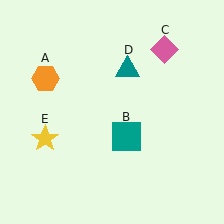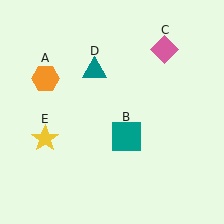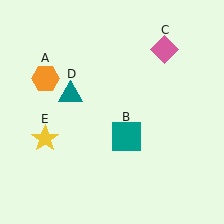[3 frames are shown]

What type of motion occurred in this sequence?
The teal triangle (object D) rotated counterclockwise around the center of the scene.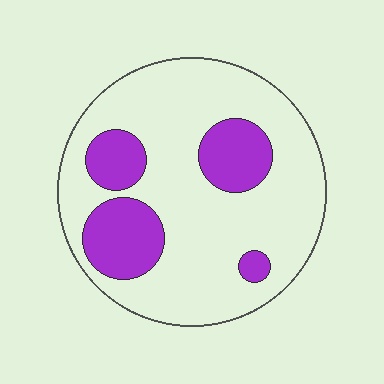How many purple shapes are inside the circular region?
4.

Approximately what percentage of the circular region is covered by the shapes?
Approximately 25%.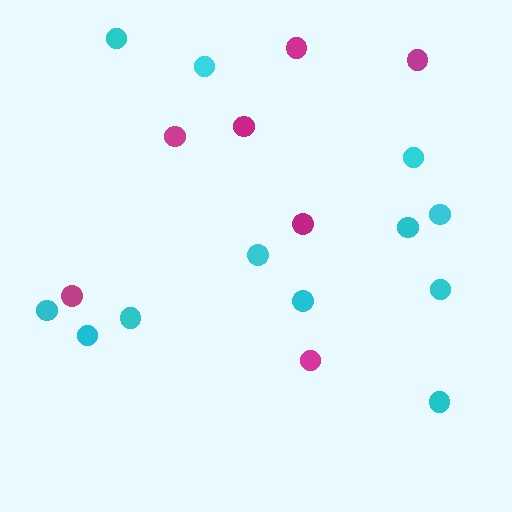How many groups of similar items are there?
There are 2 groups: one group of magenta circles (7) and one group of cyan circles (12).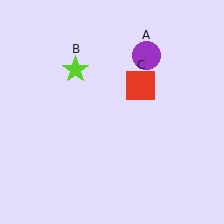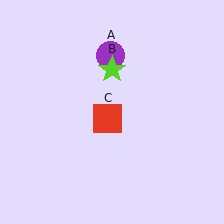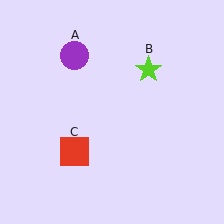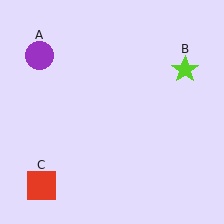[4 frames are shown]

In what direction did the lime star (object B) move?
The lime star (object B) moved right.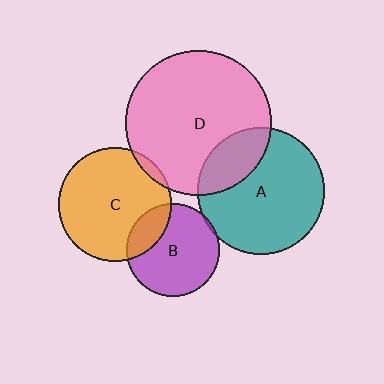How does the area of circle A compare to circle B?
Approximately 1.9 times.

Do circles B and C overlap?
Yes.